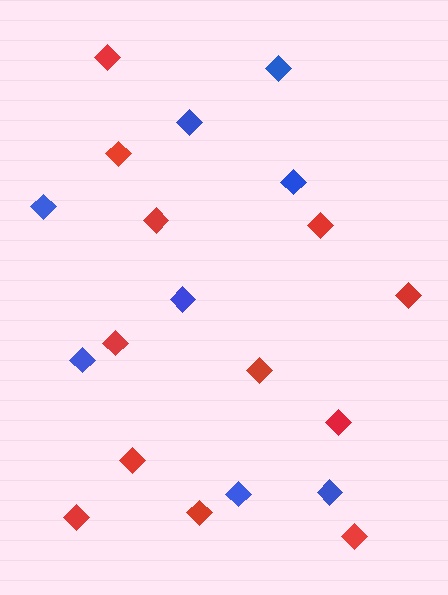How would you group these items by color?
There are 2 groups: one group of red diamonds (12) and one group of blue diamonds (8).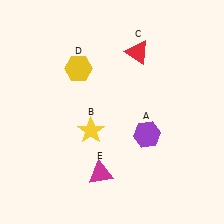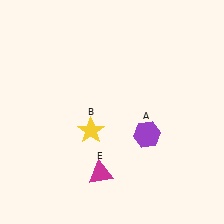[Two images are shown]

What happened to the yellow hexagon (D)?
The yellow hexagon (D) was removed in Image 2. It was in the top-left area of Image 1.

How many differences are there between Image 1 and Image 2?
There are 2 differences between the two images.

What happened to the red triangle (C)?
The red triangle (C) was removed in Image 2. It was in the top-right area of Image 1.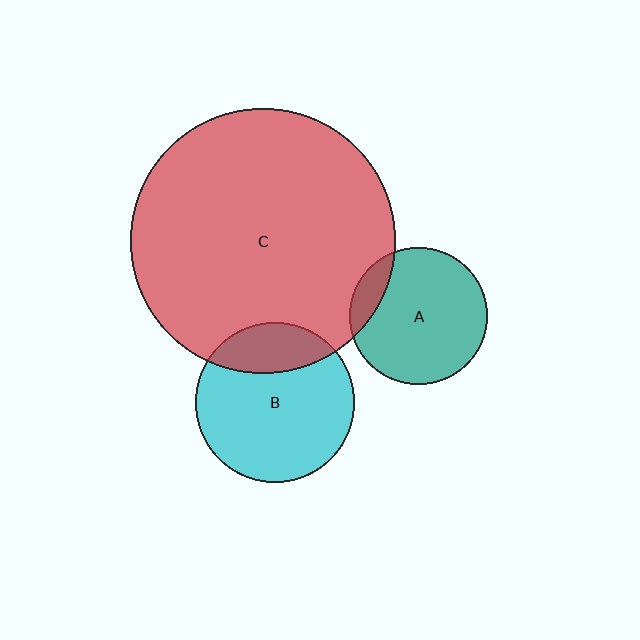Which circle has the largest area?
Circle C (red).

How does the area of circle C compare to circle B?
Approximately 2.8 times.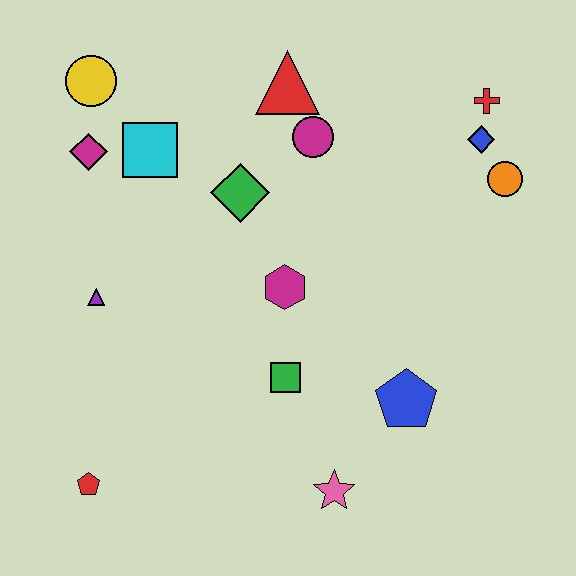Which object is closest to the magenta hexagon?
The green square is closest to the magenta hexagon.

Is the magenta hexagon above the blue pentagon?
Yes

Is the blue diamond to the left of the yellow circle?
No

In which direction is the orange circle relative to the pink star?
The orange circle is above the pink star.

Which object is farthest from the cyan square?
The pink star is farthest from the cyan square.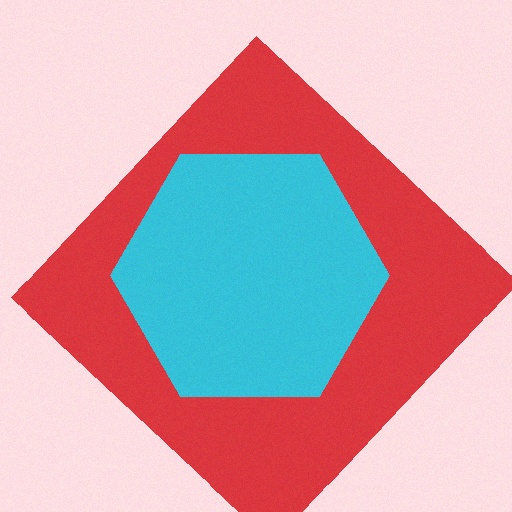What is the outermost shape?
The red diamond.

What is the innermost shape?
The cyan hexagon.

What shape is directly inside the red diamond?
The cyan hexagon.